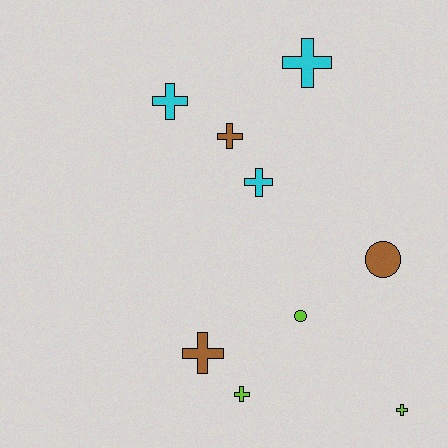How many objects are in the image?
There are 9 objects.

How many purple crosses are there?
There are no purple crosses.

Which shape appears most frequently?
Cross, with 7 objects.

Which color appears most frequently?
Lime, with 3 objects.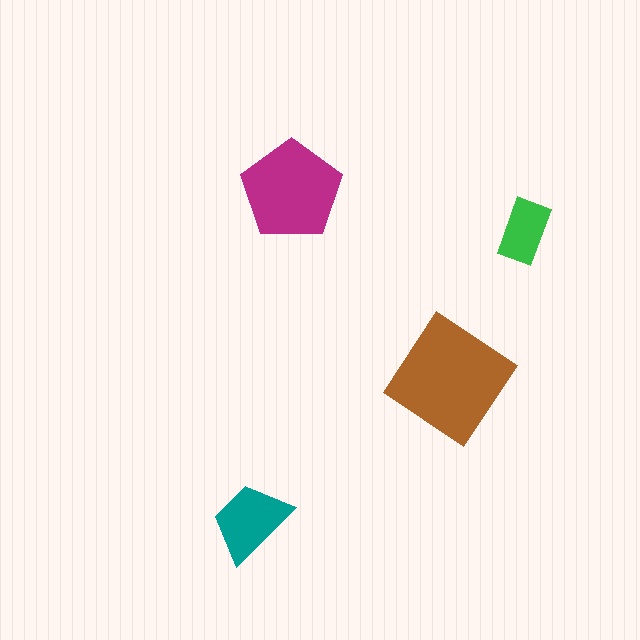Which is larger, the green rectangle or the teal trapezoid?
The teal trapezoid.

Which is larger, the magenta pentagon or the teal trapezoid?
The magenta pentagon.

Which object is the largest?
The brown diamond.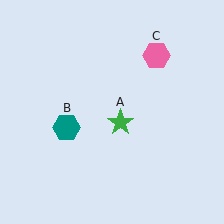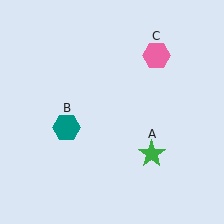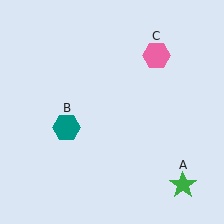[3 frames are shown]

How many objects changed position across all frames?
1 object changed position: green star (object A).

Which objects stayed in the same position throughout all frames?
Teal hexagon (object B) and pink hexagon (object C) remained stationary.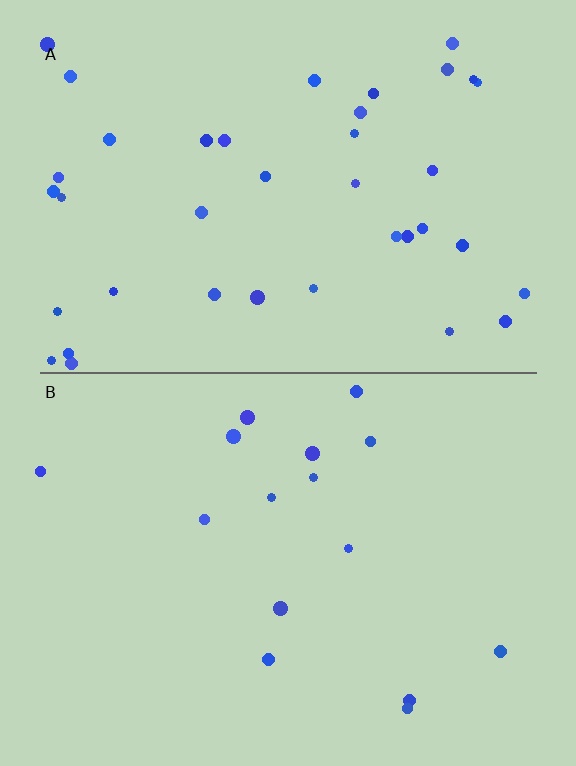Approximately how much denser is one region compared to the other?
Approximately 2.5× — region A over region B.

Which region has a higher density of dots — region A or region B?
A (the top).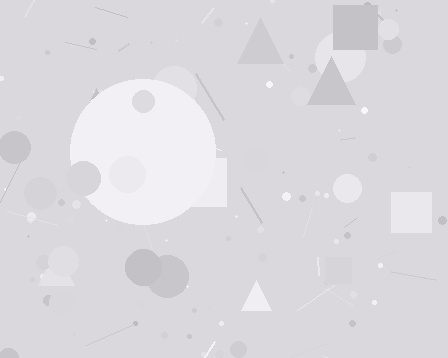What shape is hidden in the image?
A circle is hidden in the image.